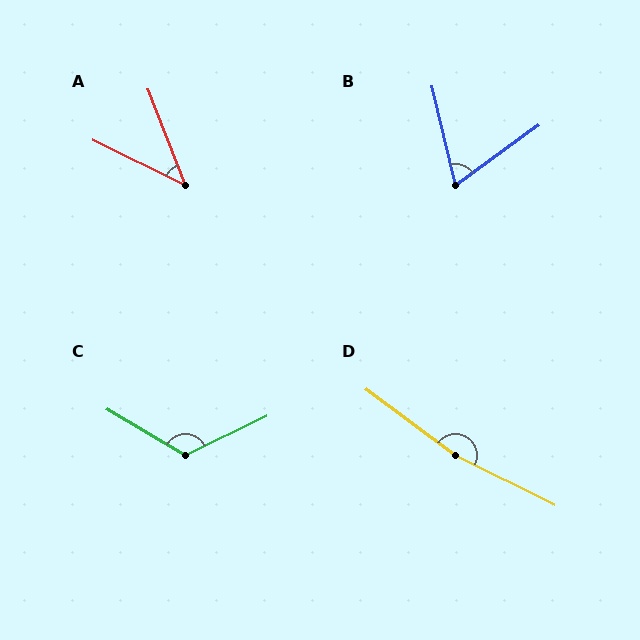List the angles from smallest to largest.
A (42°), B (67°), C (123°), D (170°).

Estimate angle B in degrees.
Approximately 67 degrees.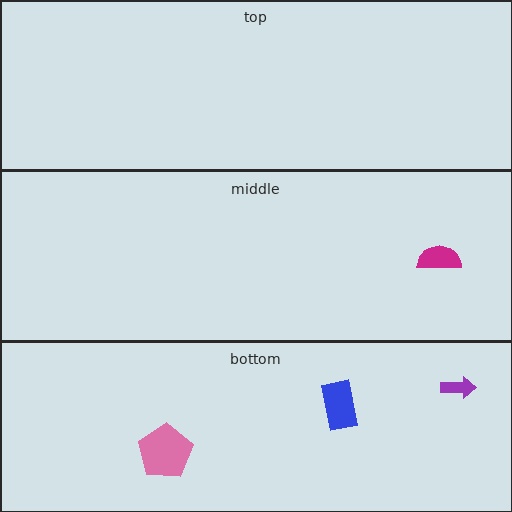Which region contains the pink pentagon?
The bottom region.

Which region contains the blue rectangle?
The bottom region.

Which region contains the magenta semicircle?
The middle region.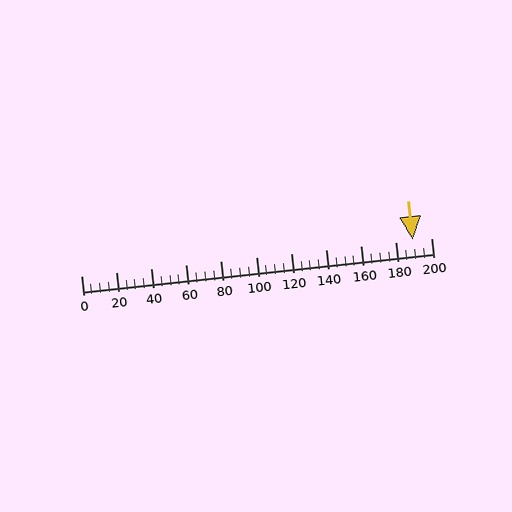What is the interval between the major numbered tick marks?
The major tick marks are spaced 20 units apart.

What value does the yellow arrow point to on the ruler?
The yellow arrow points to approximately 190.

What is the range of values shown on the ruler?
The ruler shows values from 0 to 200.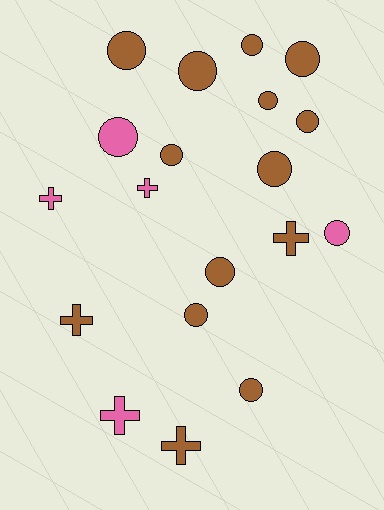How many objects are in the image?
There are 19 objects.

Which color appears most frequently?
Brown, with 14 objects.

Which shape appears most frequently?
Circle, with 13 objects.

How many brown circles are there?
There are 11 brown circles.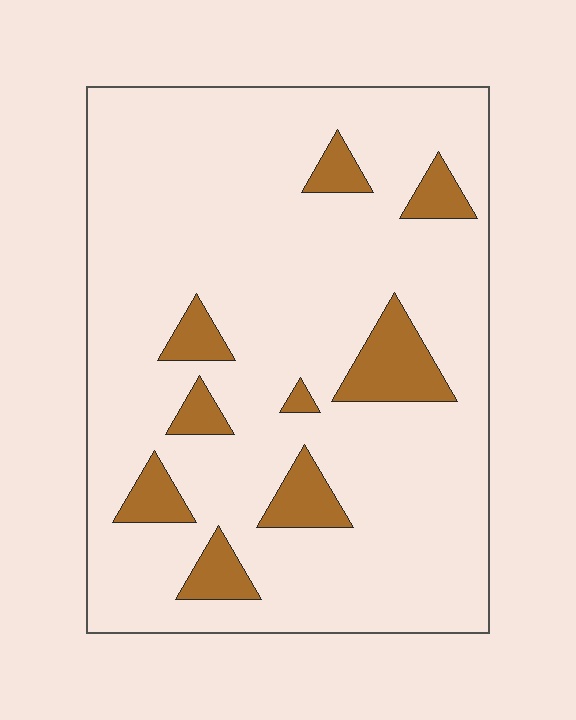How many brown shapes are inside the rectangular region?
9.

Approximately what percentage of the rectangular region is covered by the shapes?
Approximately 15%.